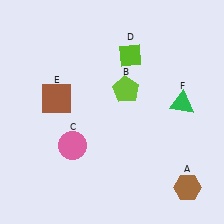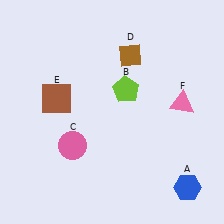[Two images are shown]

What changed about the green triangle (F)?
In Image 1, F is green. In Image 2, it changed to pink.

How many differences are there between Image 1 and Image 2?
There are 3 differences between the two images.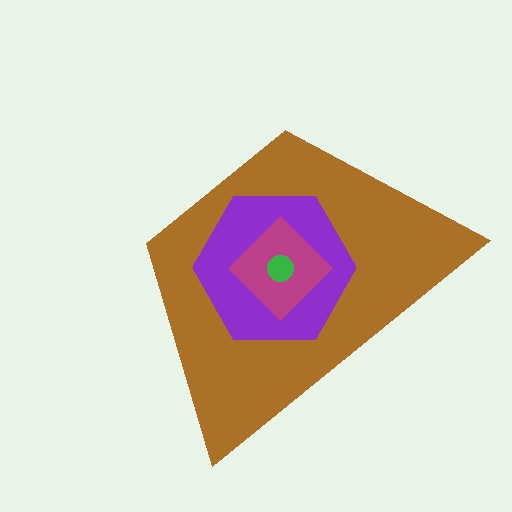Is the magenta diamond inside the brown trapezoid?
Yes.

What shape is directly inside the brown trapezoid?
The purple hexagon.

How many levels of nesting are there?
4.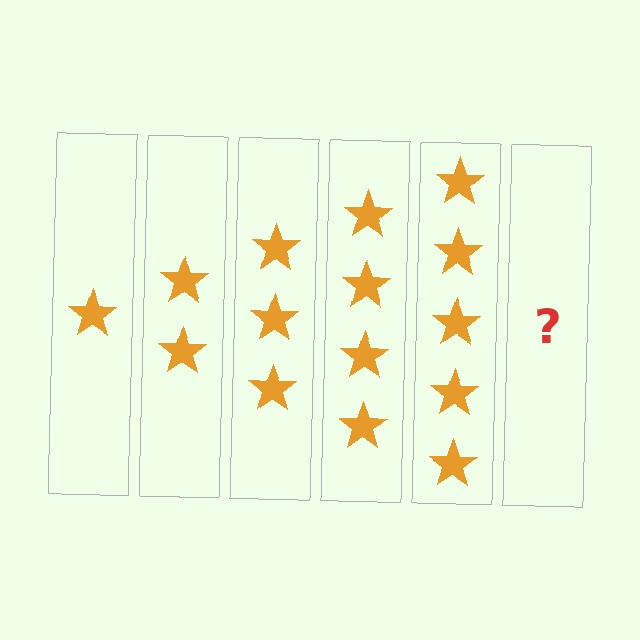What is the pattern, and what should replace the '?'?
The pattern is that each step adds one more star. The '?' should be 6 stars.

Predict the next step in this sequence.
The next step is 6 stars.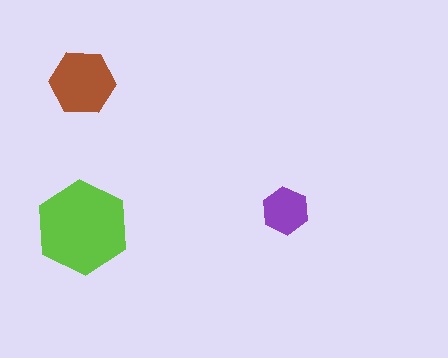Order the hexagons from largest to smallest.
the lime one, the brown one, the purple one.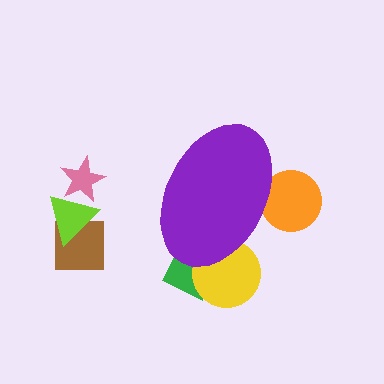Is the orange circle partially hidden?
Yes, the orange circle is partially hidden behind the purple ellipse.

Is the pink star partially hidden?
No, the pink star is fully visible.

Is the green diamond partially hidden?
Yes, the green diamond is partially hidden behind the purple ellipse.